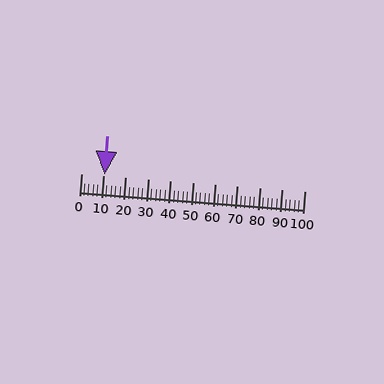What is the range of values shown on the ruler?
The ruler shows values from 0 to 100.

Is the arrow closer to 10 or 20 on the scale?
The arrow is closer to 10.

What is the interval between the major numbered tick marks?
The major tick marks are spaced 10 units apart.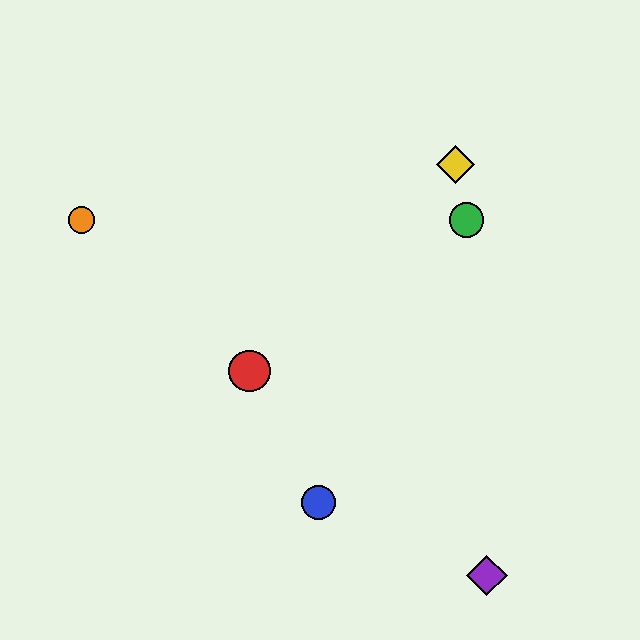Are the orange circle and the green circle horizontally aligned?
Yes, both are at y≈220.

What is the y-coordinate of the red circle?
The red circle is at y≈371.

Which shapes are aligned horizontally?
The green circle, the orange circle are aligned horizontally.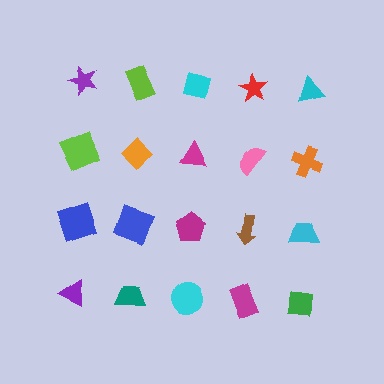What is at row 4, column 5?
A green square.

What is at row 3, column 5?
A cyan trapezoid.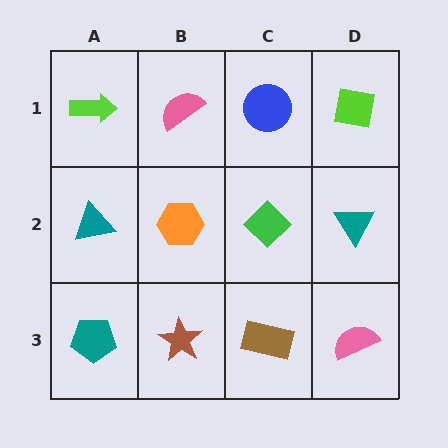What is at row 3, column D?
A pink semicircle.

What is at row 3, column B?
A brown star.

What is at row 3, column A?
A teal pentagon.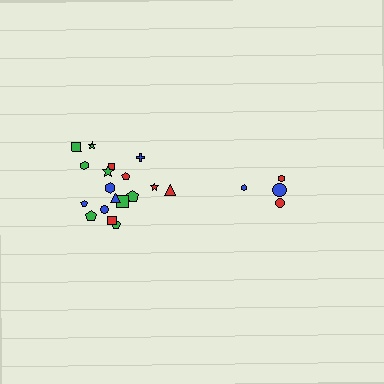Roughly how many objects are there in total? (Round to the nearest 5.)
Roughly 20 objects in total.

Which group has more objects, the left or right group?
The left group.